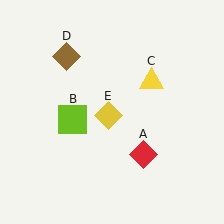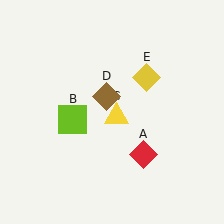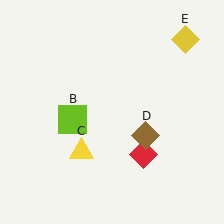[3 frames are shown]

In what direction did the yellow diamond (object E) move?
The yellow diamond (object E) moved up and to the right.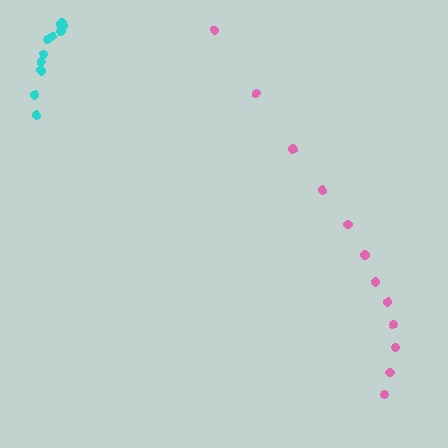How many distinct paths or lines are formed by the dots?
There are 2 distinct paths.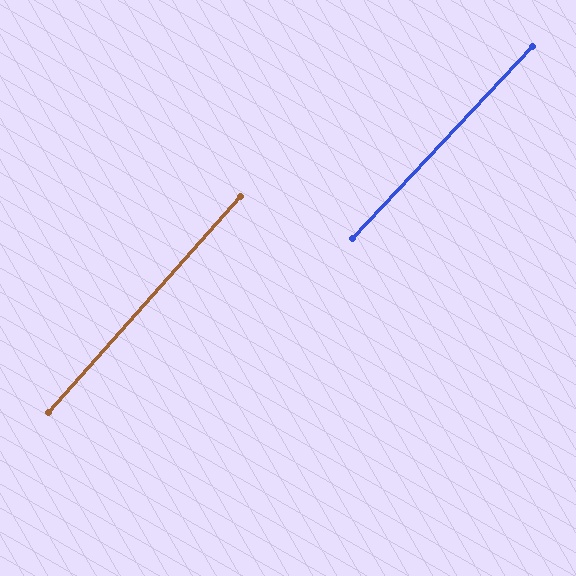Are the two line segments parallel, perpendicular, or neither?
Parallel — their directions differ by only 1.7°.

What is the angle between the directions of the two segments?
Approximately 2 degrees.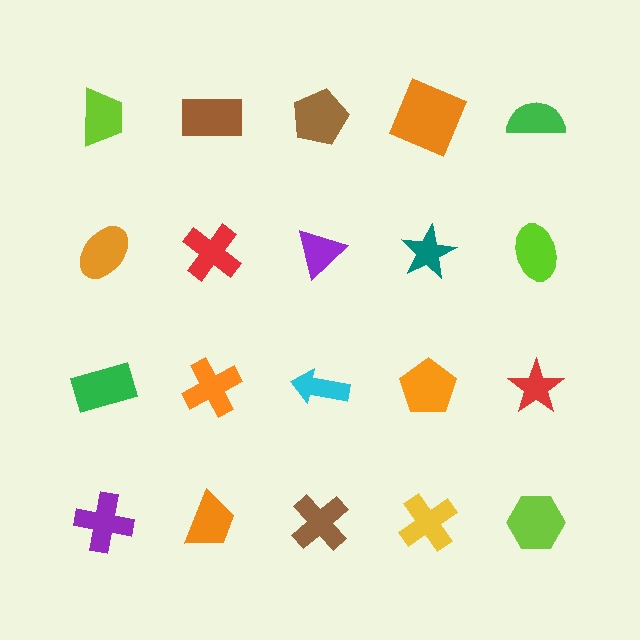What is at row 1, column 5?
A green semicircle.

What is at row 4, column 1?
A purple cross.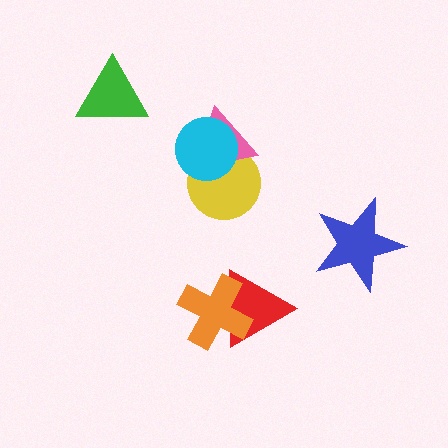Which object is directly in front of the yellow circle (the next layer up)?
The pink triangle is directly in front of the yellow circle.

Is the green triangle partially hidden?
No, no other shape covers it.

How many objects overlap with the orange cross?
1 object overlaps with the orange cross.